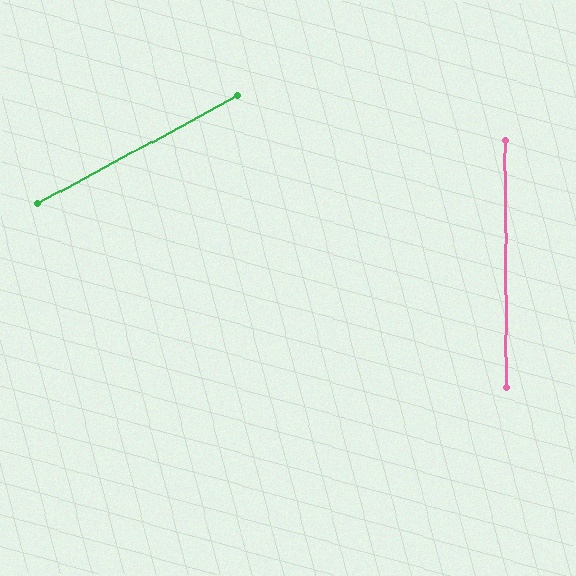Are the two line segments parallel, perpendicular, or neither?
Neither parallel nor perpendicular — they differ by about 62°.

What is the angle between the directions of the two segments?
Approximately 62 degrees.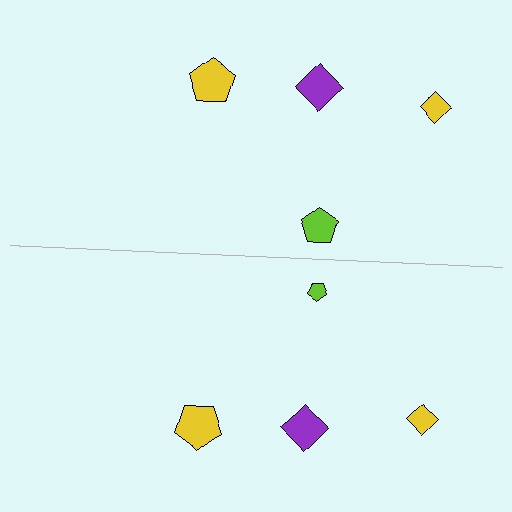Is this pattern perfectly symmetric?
No, the pattern is not perfectly symmetric. The lime pentagon on the bottom side has a different size than its mirror counterpart.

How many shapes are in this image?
There are 8 shapes in this image.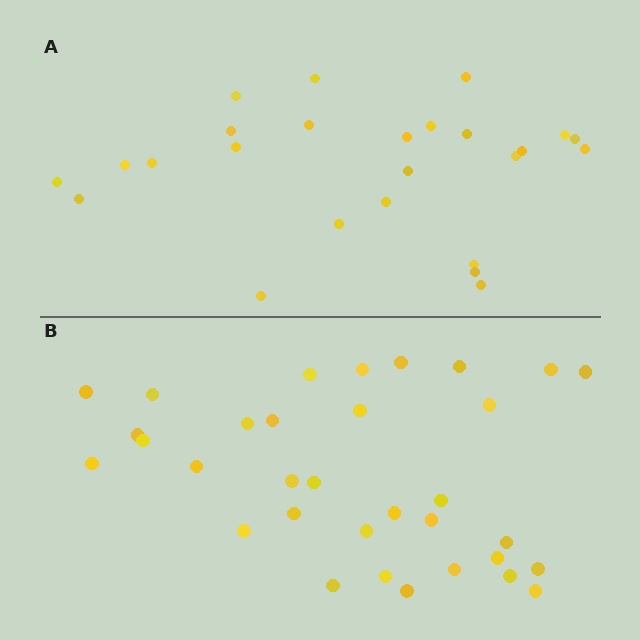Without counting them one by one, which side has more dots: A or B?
Region B (the bottom region) has more dots.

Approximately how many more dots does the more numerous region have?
Region B has roughly 8 or so more dots than region A.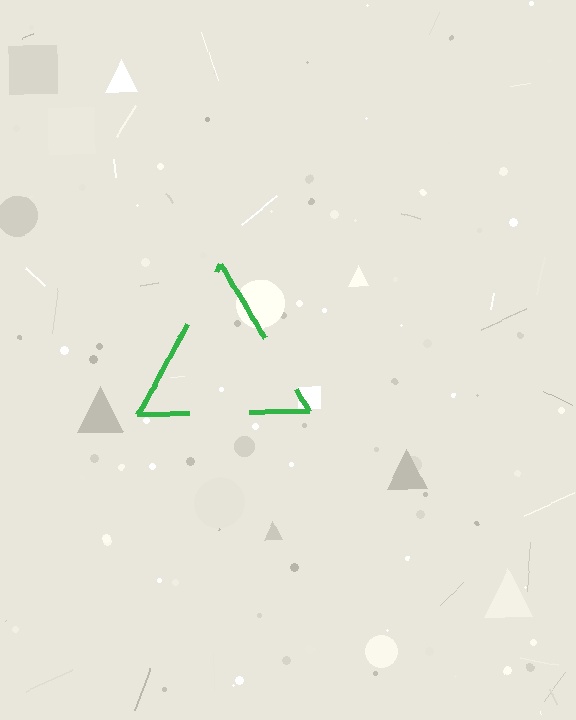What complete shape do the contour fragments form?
The contour fragments form a triangle.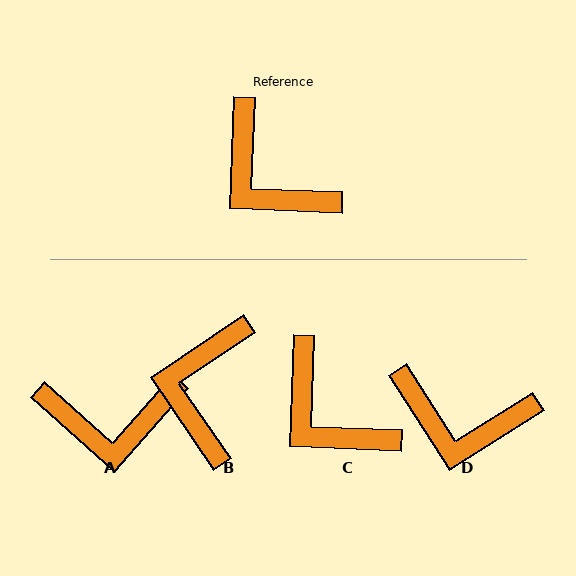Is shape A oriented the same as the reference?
No, it is off by about 51 degrees.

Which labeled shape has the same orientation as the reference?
C.